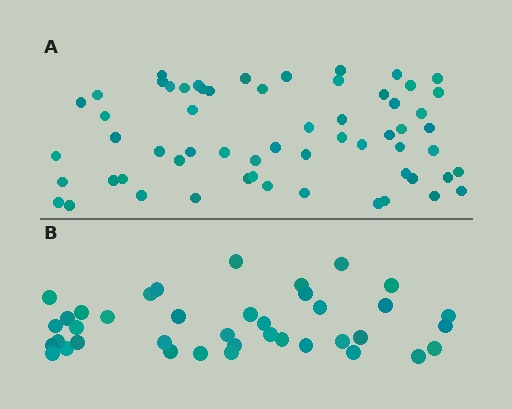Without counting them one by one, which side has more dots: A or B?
Region A (the top region) has more dots.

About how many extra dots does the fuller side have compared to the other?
Region A has approximately 20 more dots than region B.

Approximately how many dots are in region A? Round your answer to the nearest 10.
About 60 dots.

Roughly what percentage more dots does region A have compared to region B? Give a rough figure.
About 55% more.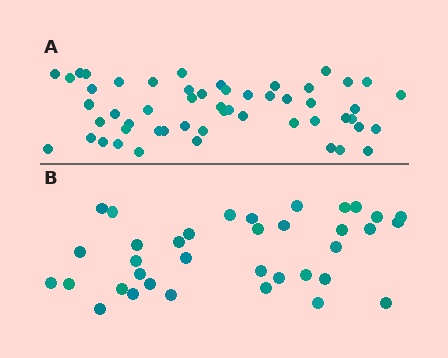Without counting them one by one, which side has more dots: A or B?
Region A (the top region) has more dots.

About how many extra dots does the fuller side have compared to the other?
Region A has approximately 15 more dots than region B.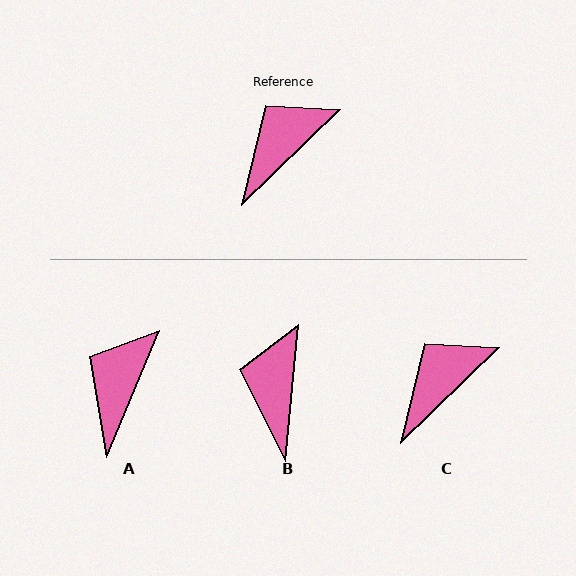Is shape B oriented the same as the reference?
No, it is off by about 41 degrees.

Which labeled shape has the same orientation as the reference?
C.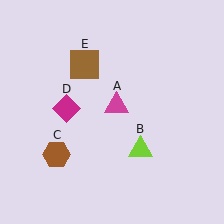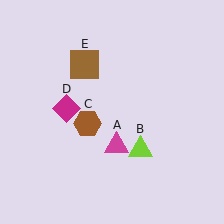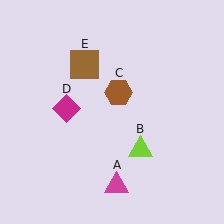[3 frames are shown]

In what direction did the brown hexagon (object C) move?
The brown hexagon (object C) moved up and to the right.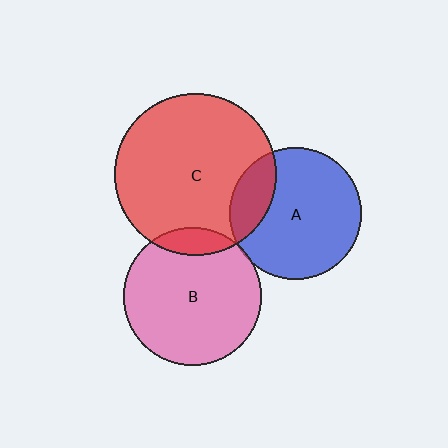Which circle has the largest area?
Circle C (red).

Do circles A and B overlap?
Yes.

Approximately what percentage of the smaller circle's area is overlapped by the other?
Approximately 5%.